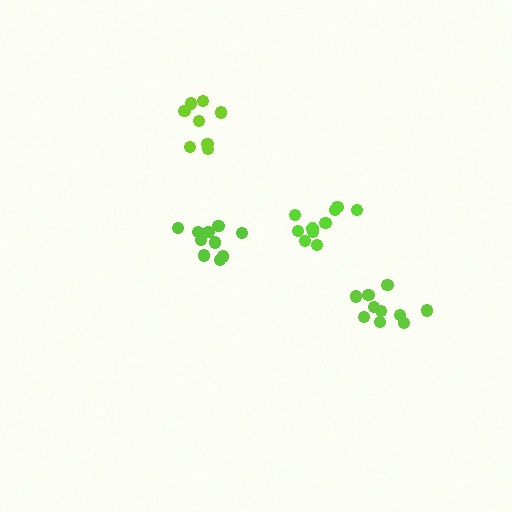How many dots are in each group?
Group 1: 11 dots, Group 2: 8 dots, Group 3: 10 dots, Group 4: 11 dots (40 total).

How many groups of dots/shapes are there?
There are 4 groups.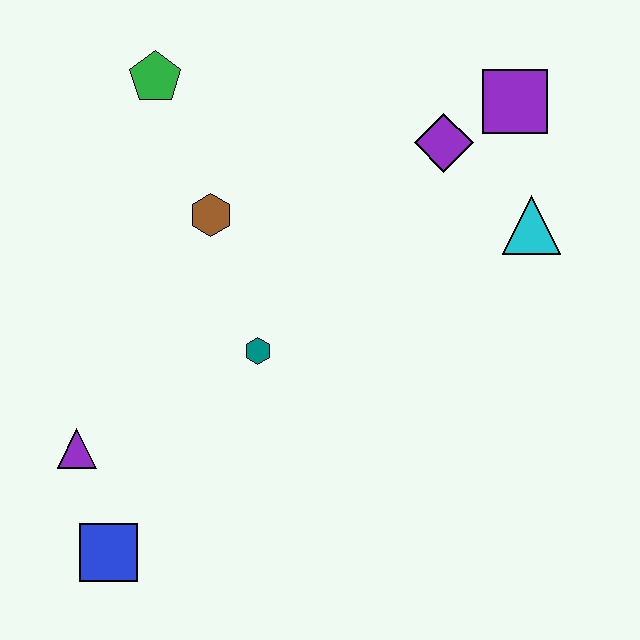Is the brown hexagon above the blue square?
Yes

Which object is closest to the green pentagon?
The brown hexagon is closest to the green pentagon.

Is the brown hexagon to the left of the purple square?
Yes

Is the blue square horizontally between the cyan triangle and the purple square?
No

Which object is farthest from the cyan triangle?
The blue square is farthest from the cyan triangle.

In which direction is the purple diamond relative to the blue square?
The purple diamond is above the blue square.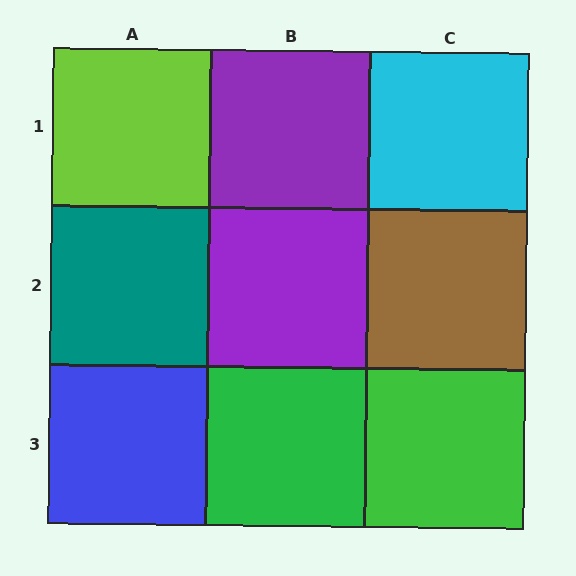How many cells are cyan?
1 cell is cyan.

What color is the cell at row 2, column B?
Purple.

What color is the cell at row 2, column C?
Brown.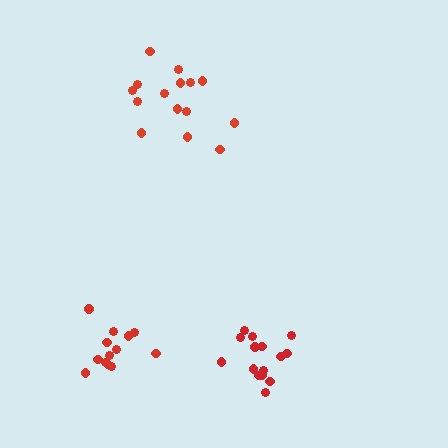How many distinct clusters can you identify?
There are 3 distinct clusters.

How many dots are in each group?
Group 1: 15 dots, Group 2: 13 dots, Group 3: 15 dots (43 total).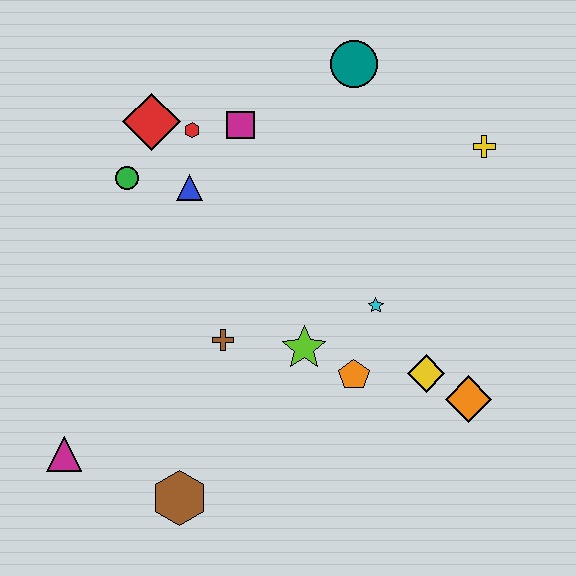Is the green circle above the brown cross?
Yes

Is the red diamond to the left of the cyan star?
Yes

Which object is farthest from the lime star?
The teal circle is farthest from the lime star.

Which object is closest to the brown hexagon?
The magenta triangle is closest to the brown hexagon.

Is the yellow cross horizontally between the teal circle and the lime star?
No